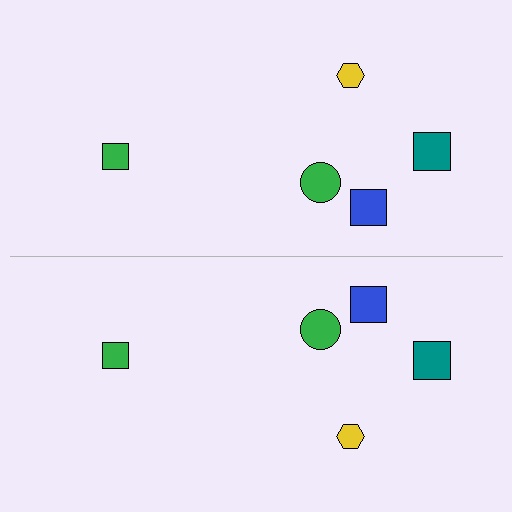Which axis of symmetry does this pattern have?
The pattern has a horizontal axis of symmetry running through the center of the image.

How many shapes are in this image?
There are 10 shapes in this image.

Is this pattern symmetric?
Yes, this pattern has bilateral (reflection) symmetry.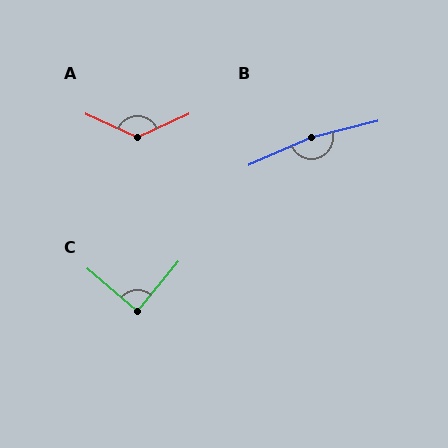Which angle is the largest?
B, at approximately 170 degrees.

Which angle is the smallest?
C, at approximately 89 degrees.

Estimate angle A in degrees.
Approximately 131 degrees.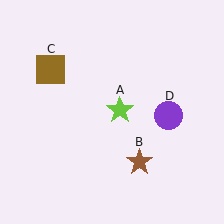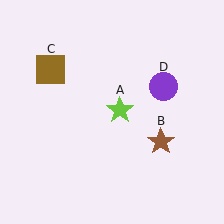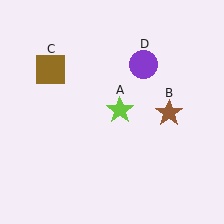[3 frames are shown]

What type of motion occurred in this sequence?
The brown star (object B), purple circle (object D) rotated counterclockwise around the center of the scene.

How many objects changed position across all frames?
2 objects changed position: brown star (object B), purple circle (object D).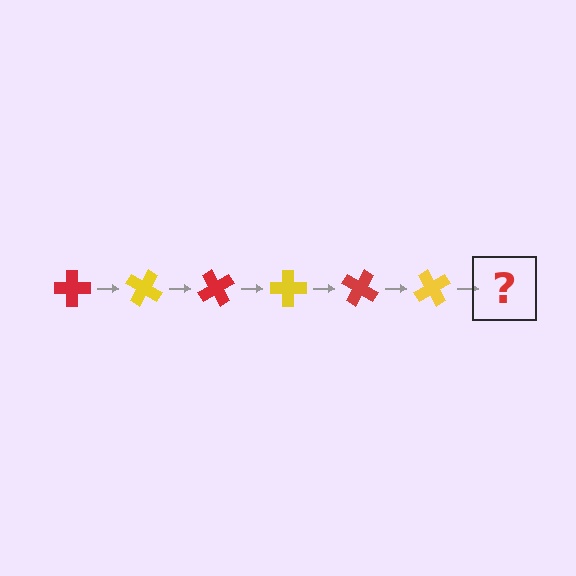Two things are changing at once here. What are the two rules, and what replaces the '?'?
The two rules are that it rotates 30 degrees each step and the color cycles through red and yellow. The '?' should be a red cross, rotated 180 degrees from the start.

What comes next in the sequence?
The next element should be a red cross, rotated 180 degrees from the start.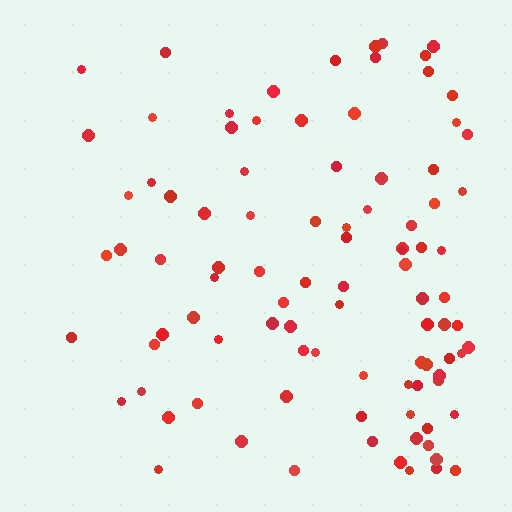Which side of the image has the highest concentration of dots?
The right.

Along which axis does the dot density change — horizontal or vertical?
Horizontal.